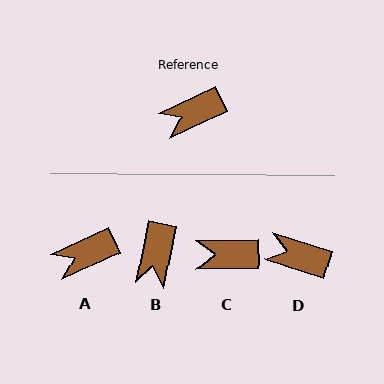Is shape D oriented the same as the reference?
No, it is off by about 42 degrees.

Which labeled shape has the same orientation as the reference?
A.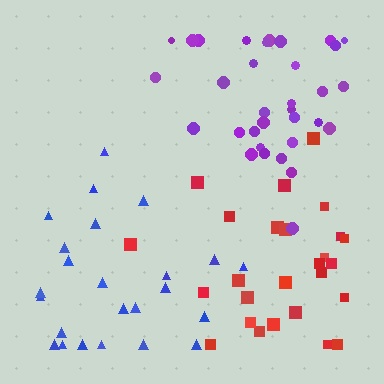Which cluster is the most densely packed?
Purple.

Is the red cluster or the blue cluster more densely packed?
Red.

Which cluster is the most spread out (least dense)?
Blue.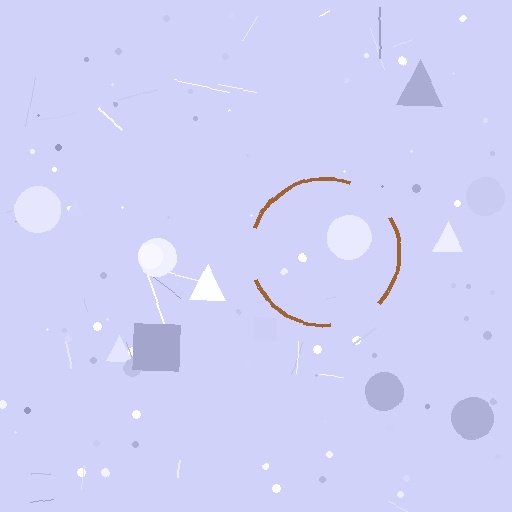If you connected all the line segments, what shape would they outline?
They would outline a circle.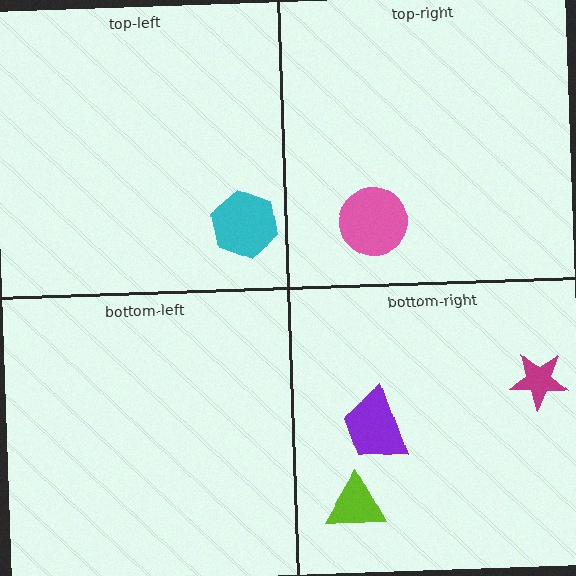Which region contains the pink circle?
The top-right region.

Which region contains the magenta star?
The bottom-right region.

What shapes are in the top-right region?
The pink circle.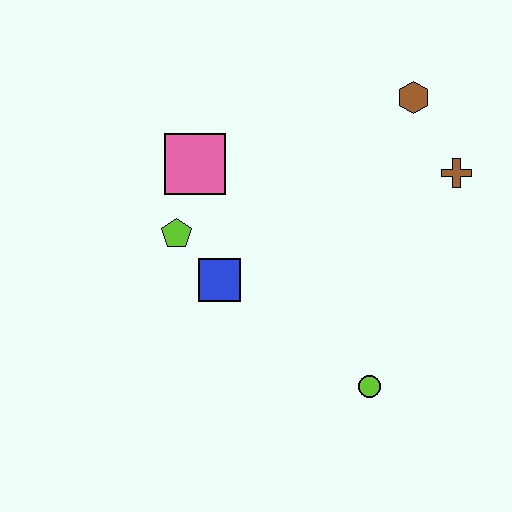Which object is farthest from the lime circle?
The brown hexagon is farthest from the lime circle.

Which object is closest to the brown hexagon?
The brown cross is closest to the brown hexagon.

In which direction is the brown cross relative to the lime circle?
The brown cross is above the lime circle.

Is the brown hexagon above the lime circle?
Yes